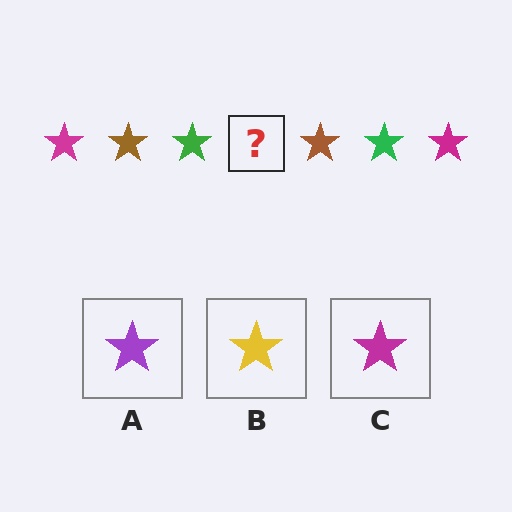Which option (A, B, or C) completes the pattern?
C.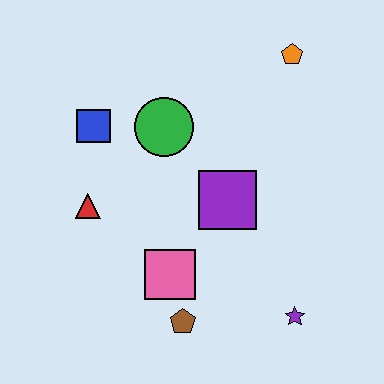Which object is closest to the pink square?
The brown pentagon is closest to the pink square.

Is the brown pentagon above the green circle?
No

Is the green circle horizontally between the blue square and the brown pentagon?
Yes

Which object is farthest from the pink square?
The orange pentagon is farthest from the pink square.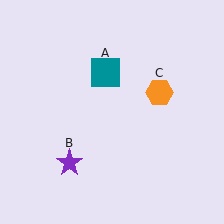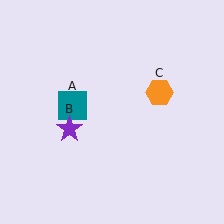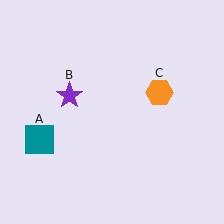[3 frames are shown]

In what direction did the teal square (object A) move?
The teal square (object A) moved down and to the left.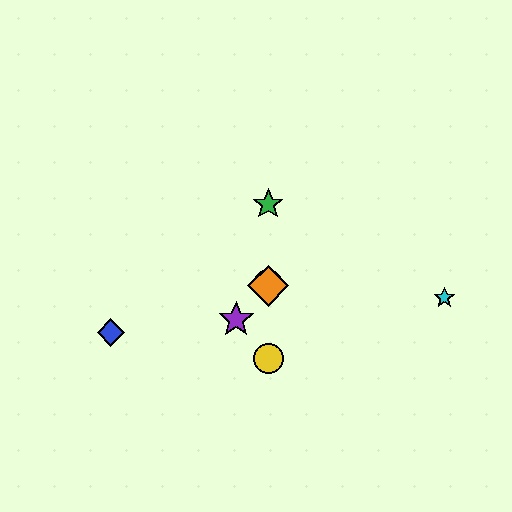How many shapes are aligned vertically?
4 shapes (the red circle, the green star, the yellow circle, the orange diamond) are aligned vertically.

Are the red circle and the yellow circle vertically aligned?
Yes, both are at x≈268.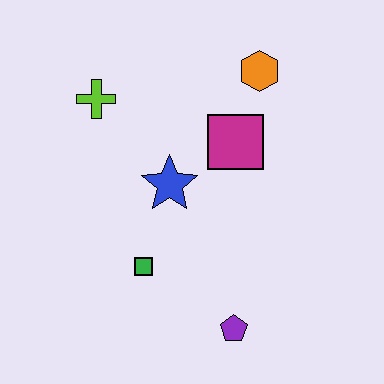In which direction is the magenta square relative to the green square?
The magenta square is above the green square.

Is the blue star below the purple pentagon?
No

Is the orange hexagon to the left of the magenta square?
No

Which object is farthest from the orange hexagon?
The purple pentagon is farthest from the orange hexagon.